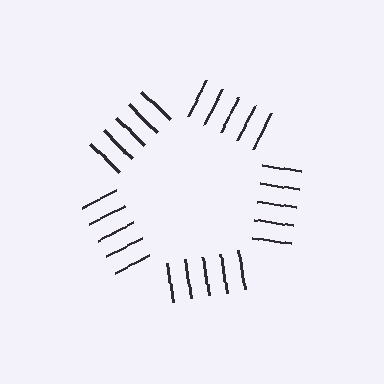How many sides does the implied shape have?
5 sides — the line-ends trace a pentagon.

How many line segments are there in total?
25 — 5 along each of the 5 edges.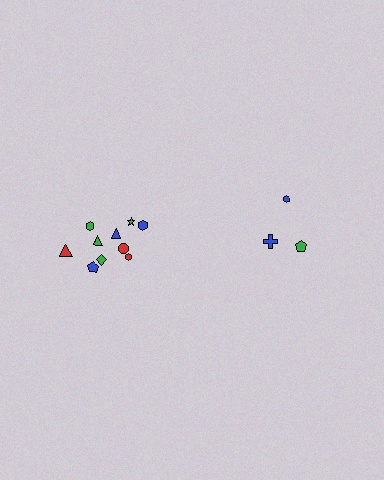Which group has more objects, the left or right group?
The left group.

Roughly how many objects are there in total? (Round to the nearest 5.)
Roughly 15 objects in total.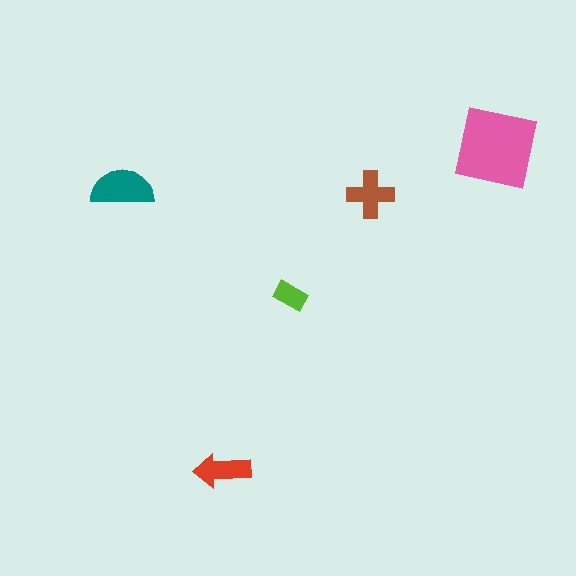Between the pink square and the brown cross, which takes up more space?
The pink square.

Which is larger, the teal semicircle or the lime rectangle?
The teal semicircle.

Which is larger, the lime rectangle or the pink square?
The pink square.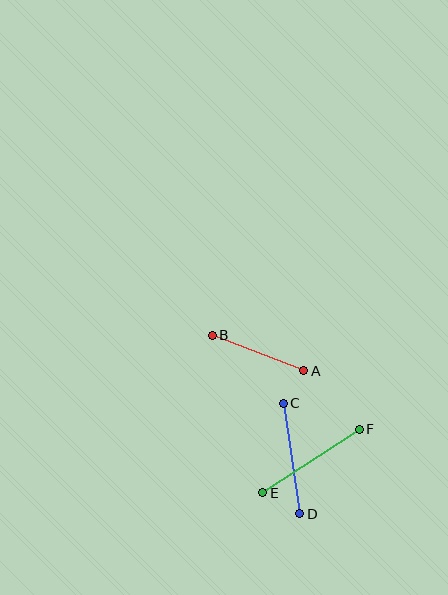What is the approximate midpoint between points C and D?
The midpoint is at approximately (292, 458) pixels.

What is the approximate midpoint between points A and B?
The midpoint is at approximately (258, 353) pixels.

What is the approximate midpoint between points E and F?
The midpoint is at approximately (311, 461) pixels.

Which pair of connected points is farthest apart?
Points E and F are farthest apart.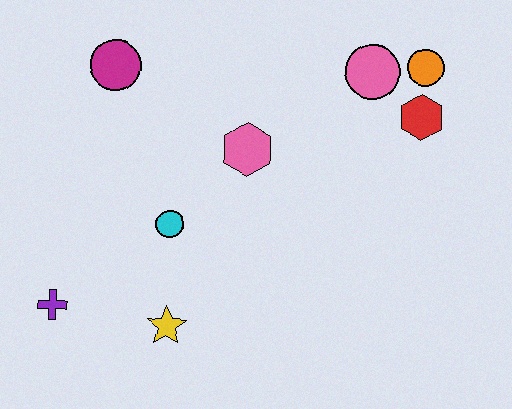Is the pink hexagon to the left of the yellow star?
No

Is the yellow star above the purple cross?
No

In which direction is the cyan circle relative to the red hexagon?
The cyan circle is to the left of the red hexagon.